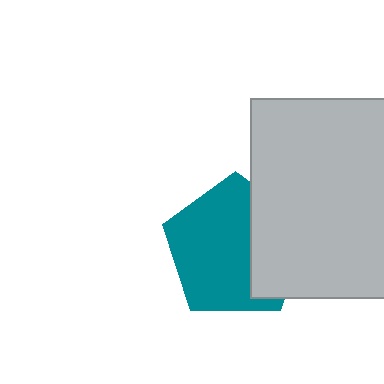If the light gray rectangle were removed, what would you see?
You would see the complete teal pentagon.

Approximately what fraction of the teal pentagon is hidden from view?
Roughly 34% of the teal pentagon is hidden behind the light gray rectangle.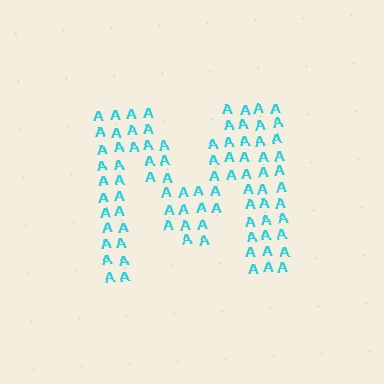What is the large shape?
The large shape is the letter M.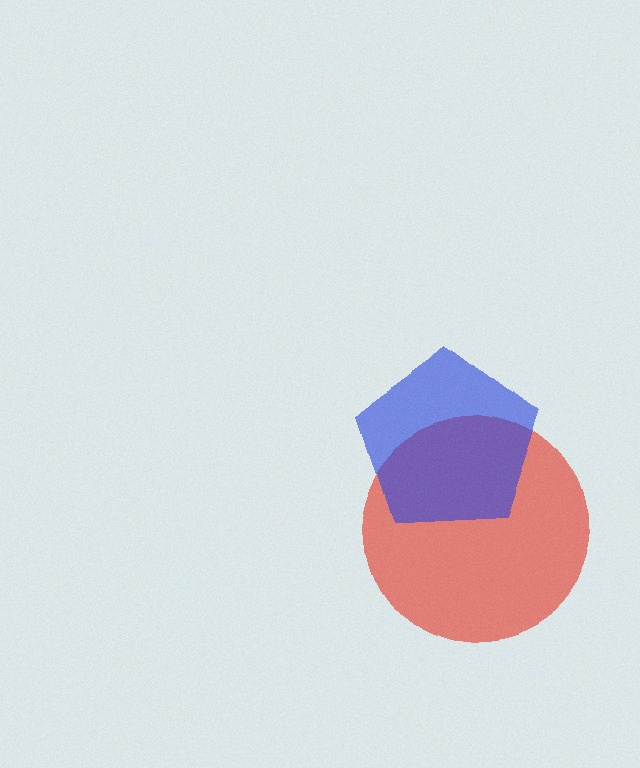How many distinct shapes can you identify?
There are 2 distinct shapes: a red circle, a blue pentagon.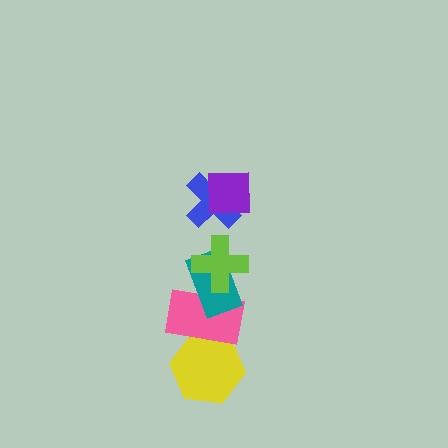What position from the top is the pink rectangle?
The pink rectangle is 5th from the top.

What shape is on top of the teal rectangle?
The lime cross is on top of the teal rectangle.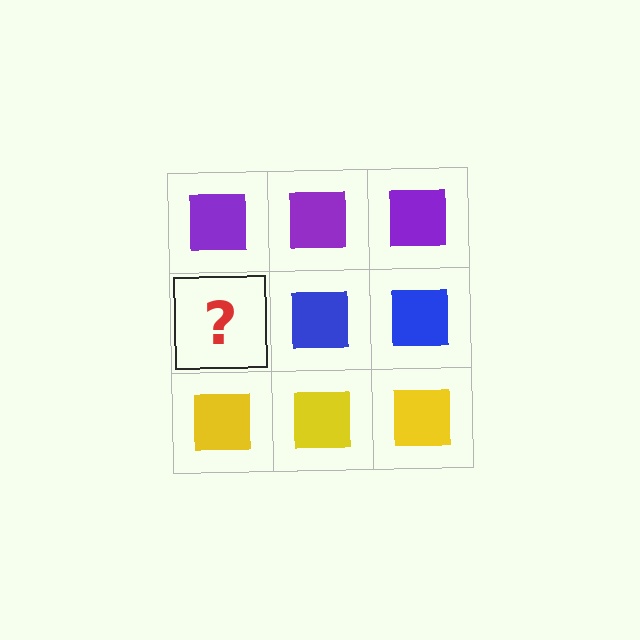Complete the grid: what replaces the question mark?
The question mark should be replaced with a blue square.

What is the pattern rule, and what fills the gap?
The rule is that each row has a consistent color. The gap should be filled with a blue square.